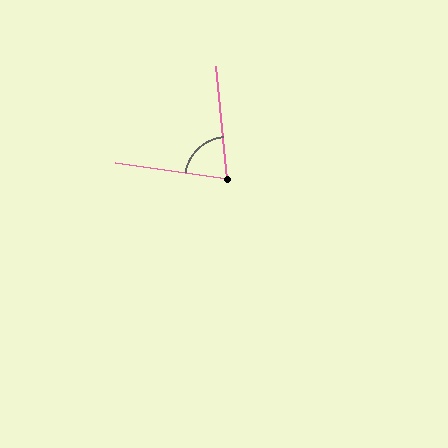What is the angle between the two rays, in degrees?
Approximately 76 degrees.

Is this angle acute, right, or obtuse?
It is acute.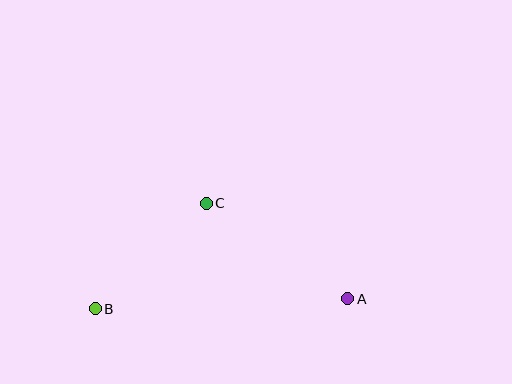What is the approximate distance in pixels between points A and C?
The distance between A and C is approximately 171 pixels.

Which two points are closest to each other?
Points B and C are closest to each other.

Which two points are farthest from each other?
Points A and B are farthest from each other.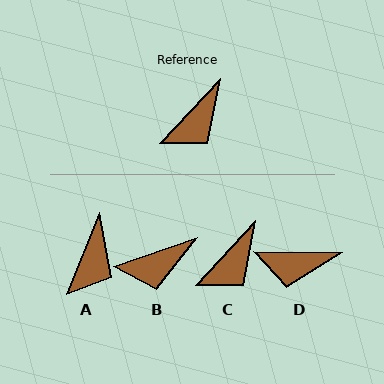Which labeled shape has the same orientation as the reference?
C.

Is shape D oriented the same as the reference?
No, it is off by about 47 degrees.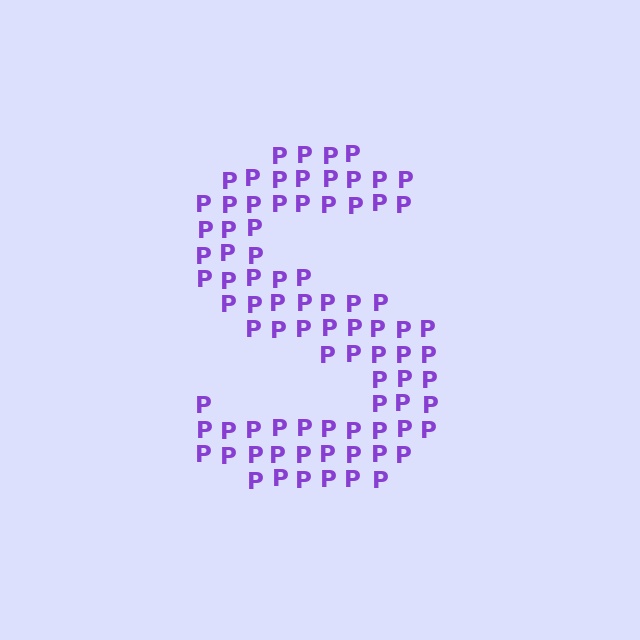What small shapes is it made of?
It is made of small letter P's.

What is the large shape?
The large shape is the letter S.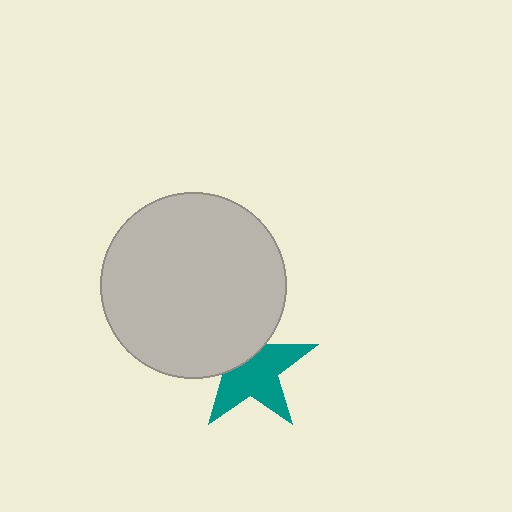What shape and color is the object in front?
The object in front is a light gray circle.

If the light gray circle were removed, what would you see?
You would see the complete teal star.